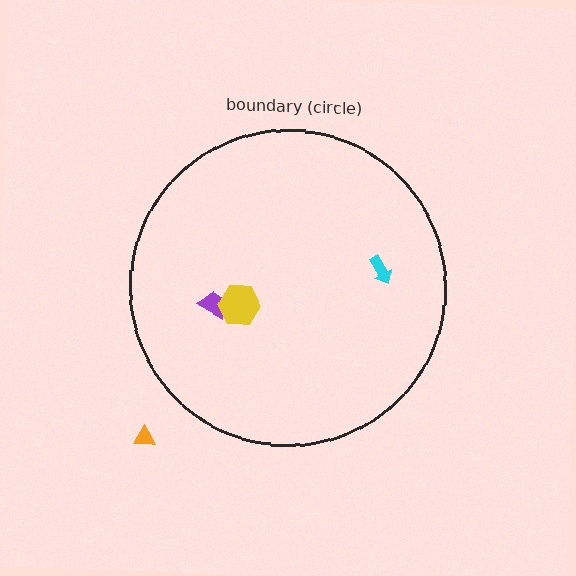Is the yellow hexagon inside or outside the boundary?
Inside.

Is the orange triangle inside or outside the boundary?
Outside.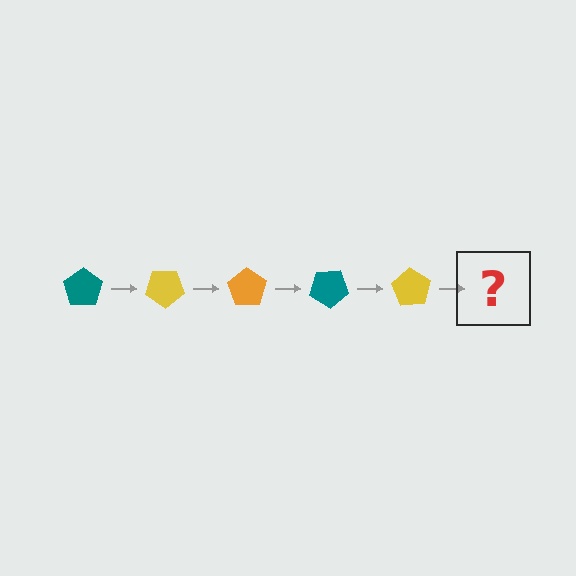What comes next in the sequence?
The next element should be an orange pentagon, rotated 175 degrees from the start.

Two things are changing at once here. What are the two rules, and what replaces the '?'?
The two rules are that it rotates 35 degrees each step and the color cycles through teal, yellow, and orange. The '?' should be an orange pentagon, rotated 175 degrees from the start.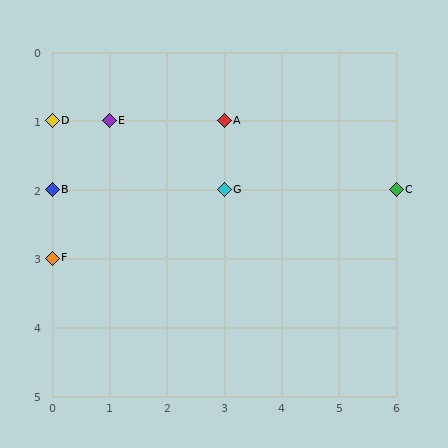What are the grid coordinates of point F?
Point F is at grid coordinates (0, 3).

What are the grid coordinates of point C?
Point C is at grid coordinates (6, 2).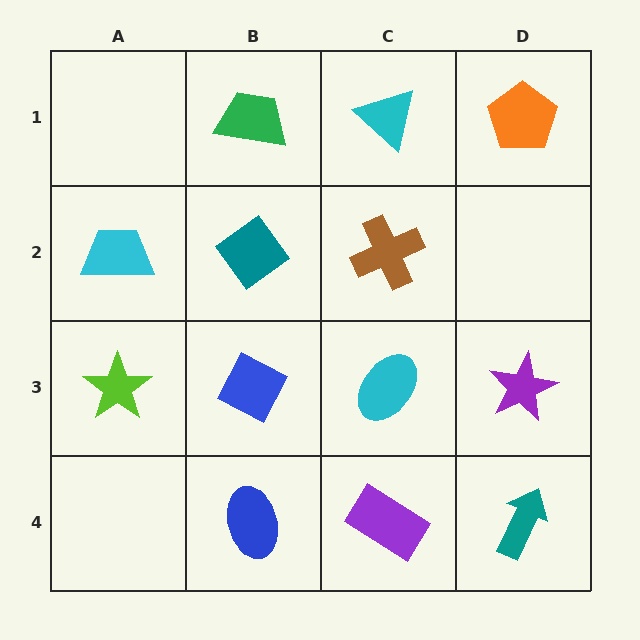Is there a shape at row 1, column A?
No, that cell is empty.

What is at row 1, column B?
A green trapezoid.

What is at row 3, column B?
A blue diamond.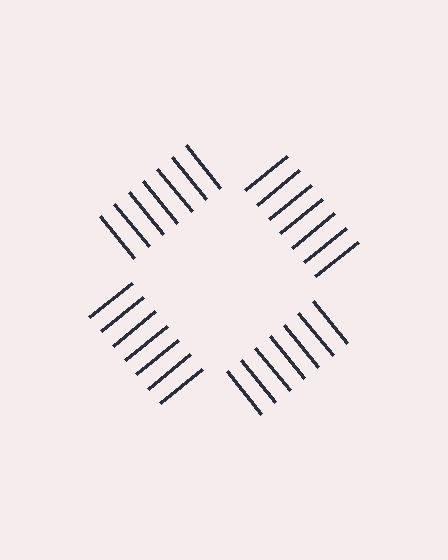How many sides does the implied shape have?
4 sides — the line-ends trace a square.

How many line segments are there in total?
28 — 7 along each of the 4 edges.